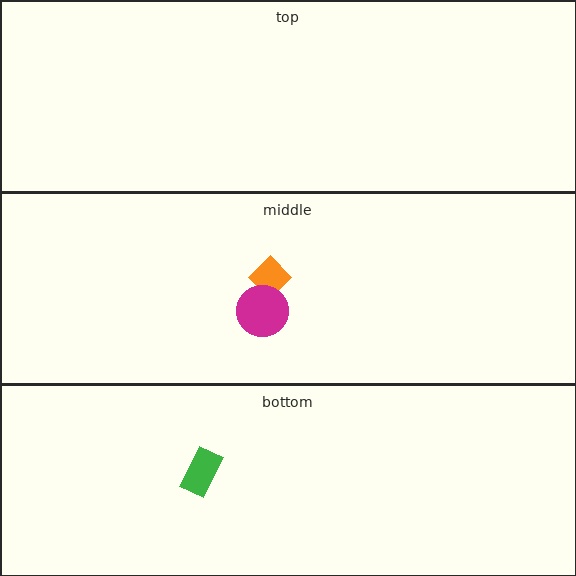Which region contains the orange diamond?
The middle region.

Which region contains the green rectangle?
The bottom region.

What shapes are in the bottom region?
The green rectangle.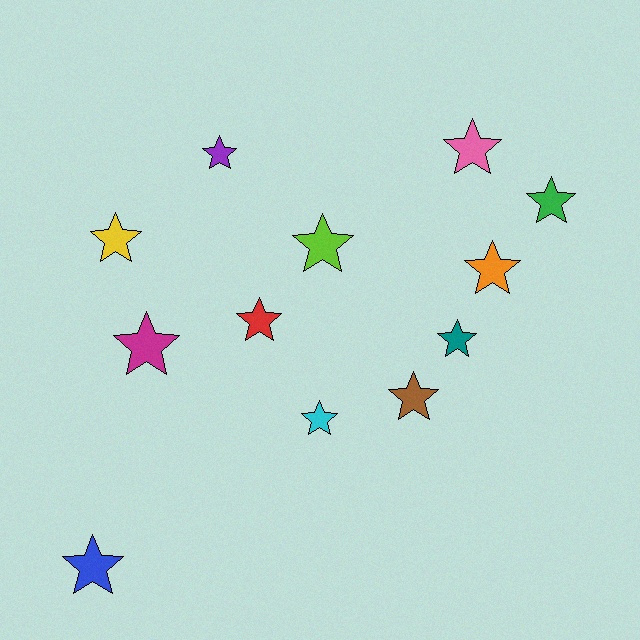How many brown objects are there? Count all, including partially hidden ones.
There is 1 brown object.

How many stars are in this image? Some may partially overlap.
There are 12 stars.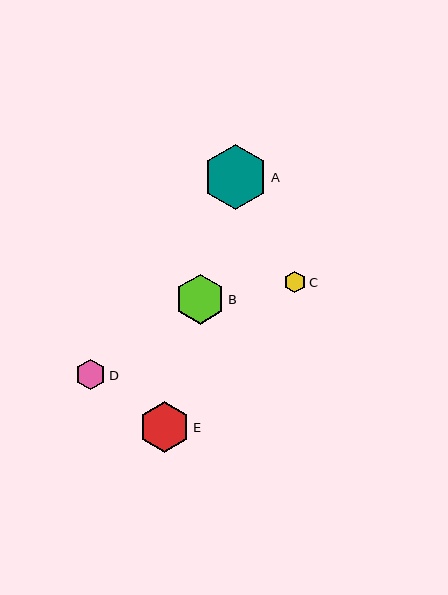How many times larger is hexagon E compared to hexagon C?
Hexagon E is approximately 2.4 times the size of hexagon C.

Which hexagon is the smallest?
Hexagon C is the smallest with a size of approximately 22 pixels.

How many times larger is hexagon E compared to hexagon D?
Hexagon E is approximately 1.7 times the size of hexagon D.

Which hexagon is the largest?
Hexagon A is the largest with a size of approximately 65 pixels.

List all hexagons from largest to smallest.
From largest to smallest: A, E, B, D, C.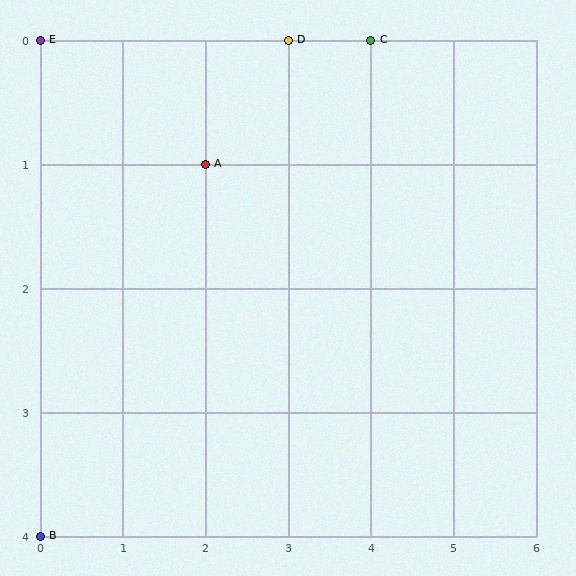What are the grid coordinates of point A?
Point A is at grid coordinates (2, 1).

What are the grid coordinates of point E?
Point E is at grid coordinates (0, 0).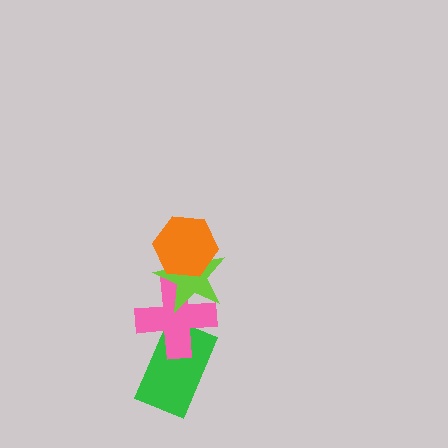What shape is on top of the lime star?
The orange hexagon is on top of the lime star.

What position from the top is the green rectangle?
The green rectangle is 4th from the top.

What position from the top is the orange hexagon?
The orange hexagon is 1st from the top.